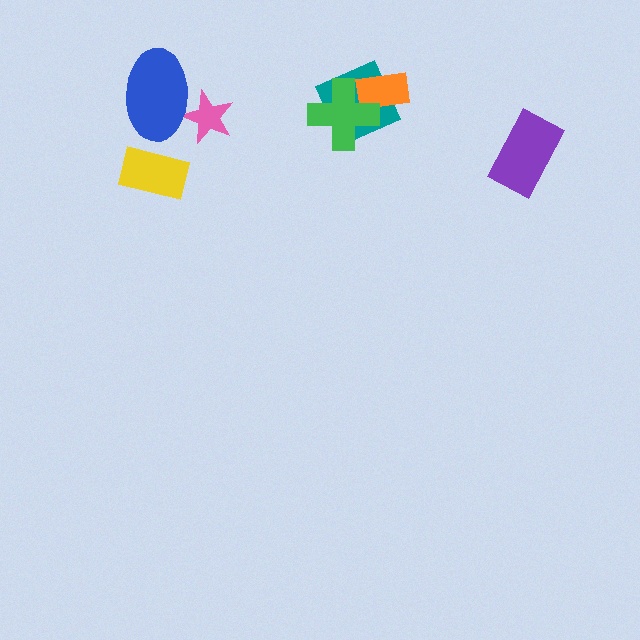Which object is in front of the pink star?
The blue ellipse is in front of the pink star.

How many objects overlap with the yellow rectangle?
0 objects overlap with the yellow rectangle.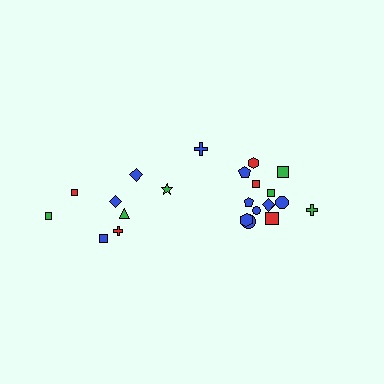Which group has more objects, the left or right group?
The right group.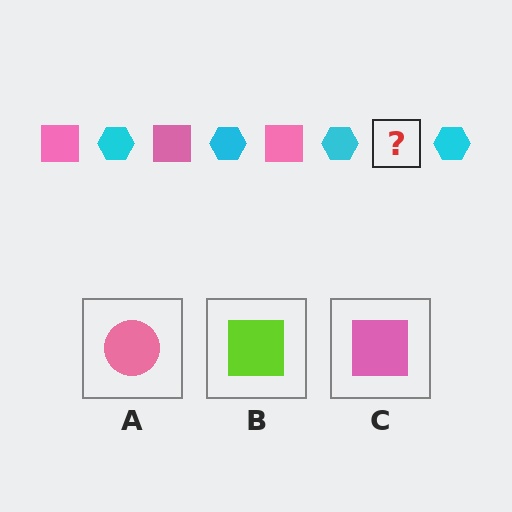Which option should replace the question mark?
Option C.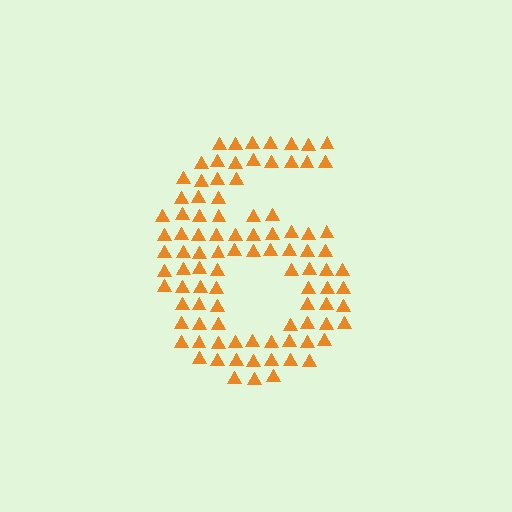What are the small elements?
The small elements are triangles.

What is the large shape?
The large shape is the digit 6.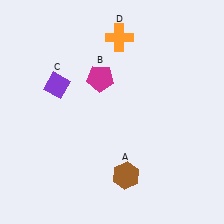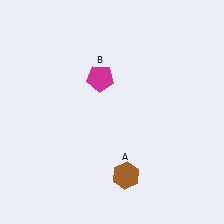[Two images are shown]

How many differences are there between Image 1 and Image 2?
There are 2 differences between the two images.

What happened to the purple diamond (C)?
The purple diamond (C) was removed in Image 2. It was in the top-left area of Image 1.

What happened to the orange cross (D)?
The orange cross (D) was removed in Image 2. It was in the top-right area of Image 1.